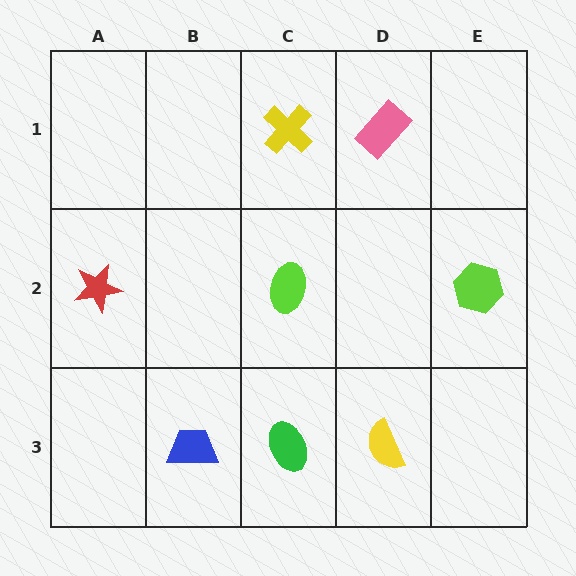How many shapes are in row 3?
3 shapes.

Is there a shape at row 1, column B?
No, that cell is empty.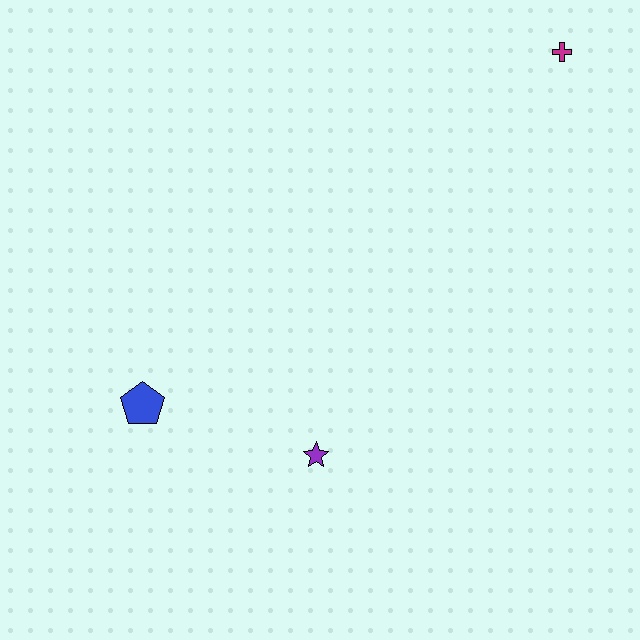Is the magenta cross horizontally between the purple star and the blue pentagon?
No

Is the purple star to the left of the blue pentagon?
No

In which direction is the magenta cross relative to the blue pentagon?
The magenta cross is to the right of the blue pentagon.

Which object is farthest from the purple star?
The magenta cross is farthest from the purple star.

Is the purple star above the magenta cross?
No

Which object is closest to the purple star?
The blue pentagon is closest to the purple star.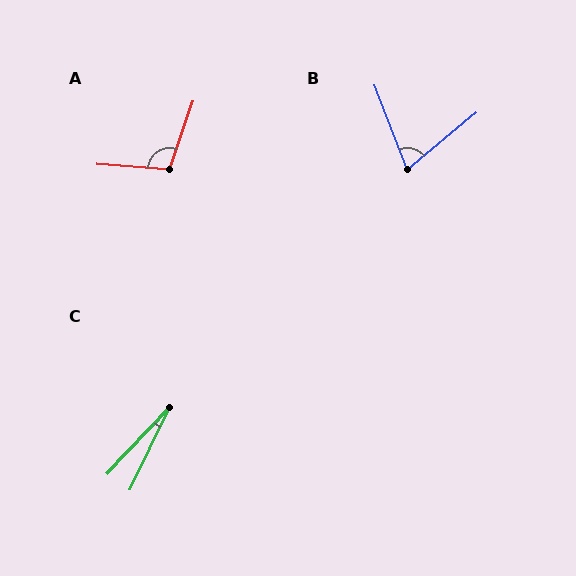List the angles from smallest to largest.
C (18°), B (72°), A (105°).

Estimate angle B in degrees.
Approximately 72 degrees.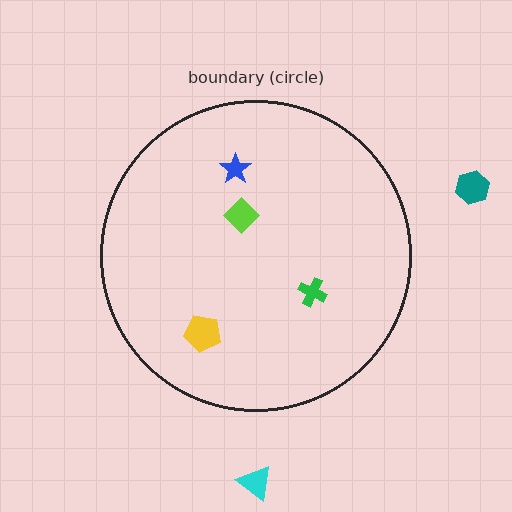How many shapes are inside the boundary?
4 inside, 2 outside.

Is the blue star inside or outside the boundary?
Inside.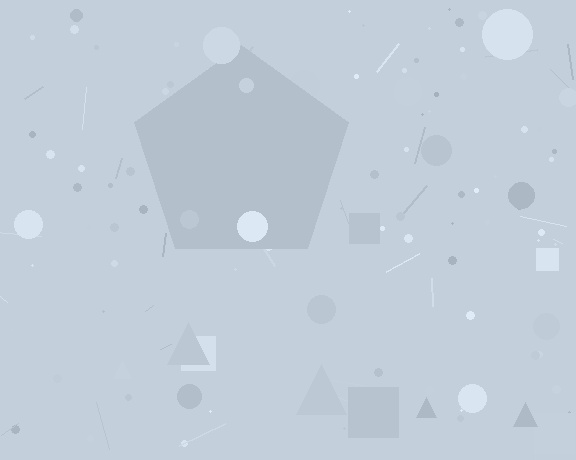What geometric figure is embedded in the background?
A pentagon is embedded in the background.